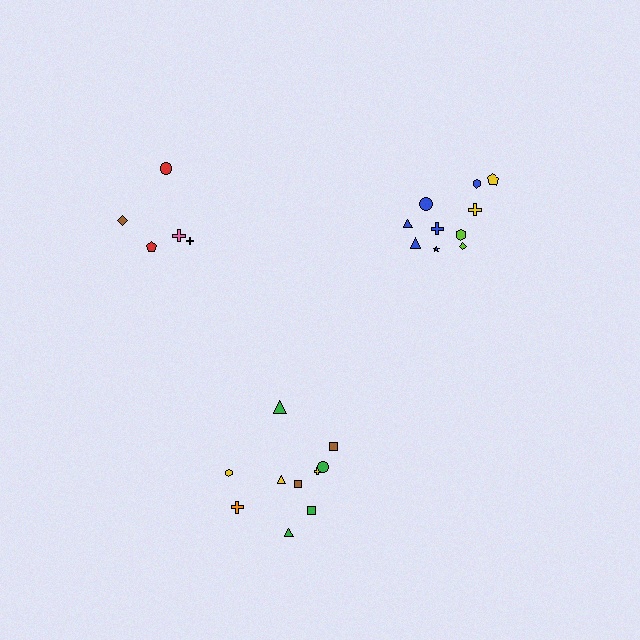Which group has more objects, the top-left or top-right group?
The top-right group.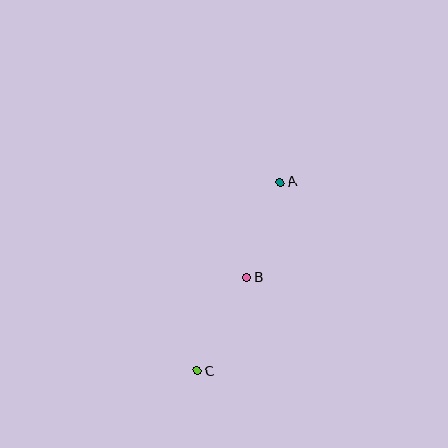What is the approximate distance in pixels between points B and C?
The distance between B and C is approximately 106 pixels.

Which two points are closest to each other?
Points A and B are closest to each other.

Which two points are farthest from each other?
Points A and C are farthest from each other.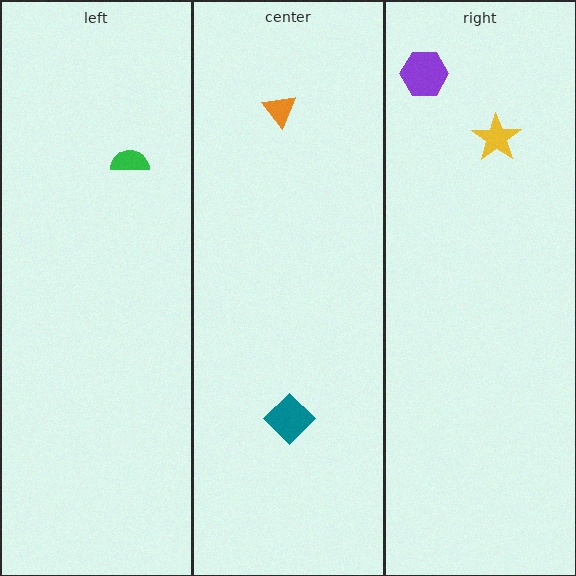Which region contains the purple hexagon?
The right region.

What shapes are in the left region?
The green semicircle.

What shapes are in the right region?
The yellow star, the purple hexagon.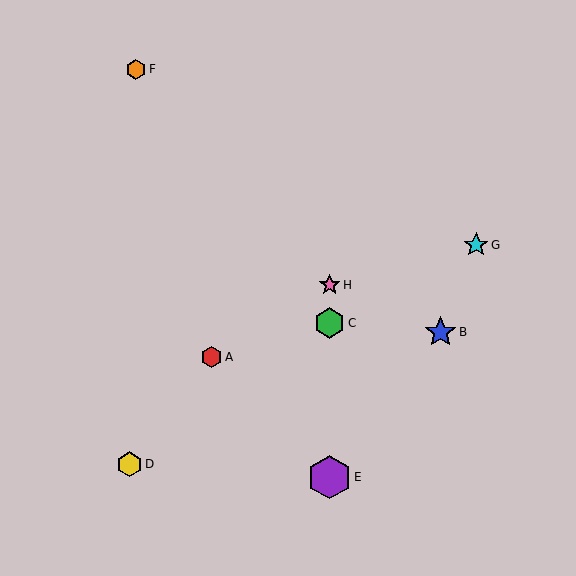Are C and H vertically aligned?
Yes, both are at x≈330.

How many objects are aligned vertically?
3 objects (C, E, H) are aligned vertically.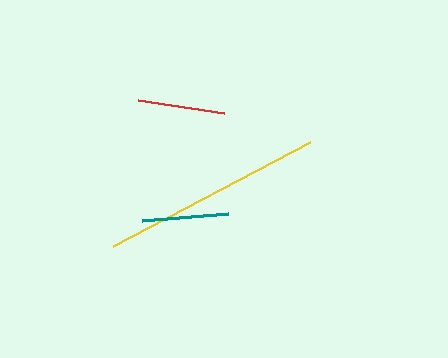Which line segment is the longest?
The yellow line is the longest at approximately 223 pixels.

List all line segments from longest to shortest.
From longest to shortest: yellow, red, teal.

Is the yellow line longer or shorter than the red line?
The yellow line is longer than the red line.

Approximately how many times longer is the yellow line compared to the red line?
The yellow line is approximately 2.6 times the length of the red line.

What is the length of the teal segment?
The teal segment is approximately 86 pixels long.